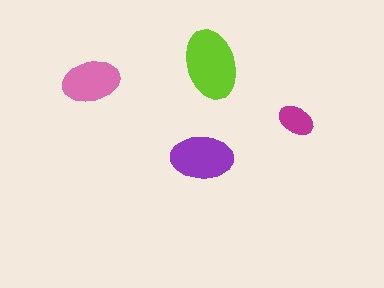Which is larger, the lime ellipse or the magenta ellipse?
The lime one.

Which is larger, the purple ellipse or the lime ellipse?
The lime one.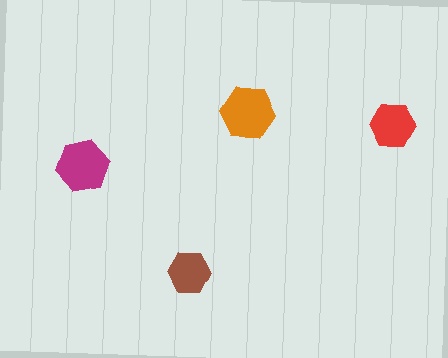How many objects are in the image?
There are 4 objects in the image.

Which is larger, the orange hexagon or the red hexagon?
The orange one.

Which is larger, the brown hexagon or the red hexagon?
The red one.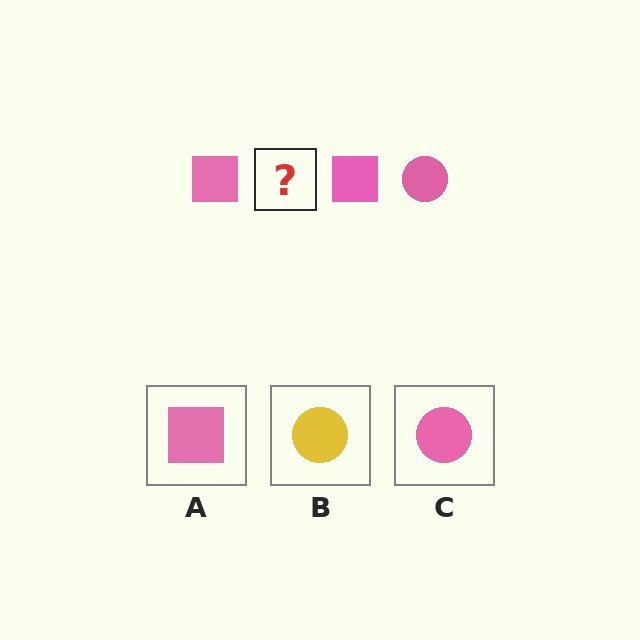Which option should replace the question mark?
Option C.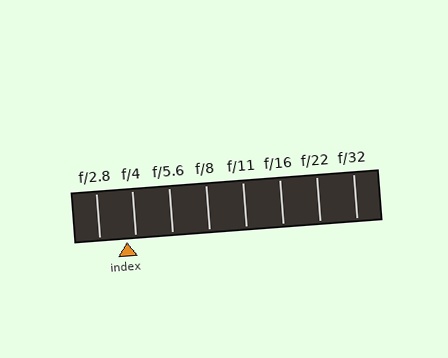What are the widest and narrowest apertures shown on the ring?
The widest aperture shown is f/2.8 and the narrowest is f/32.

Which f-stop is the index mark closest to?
The index mark is closest to f/4.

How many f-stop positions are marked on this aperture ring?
There are 8 f-stop positions marked.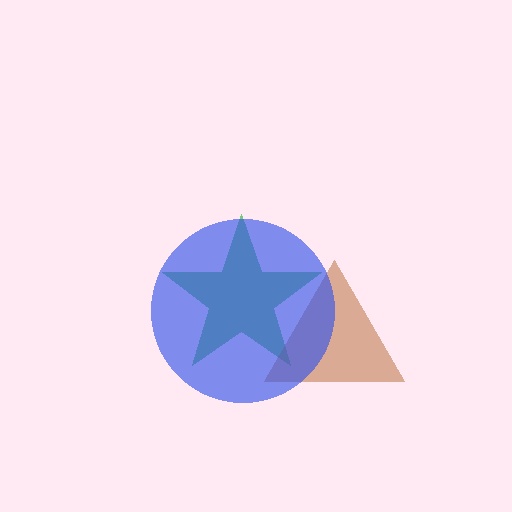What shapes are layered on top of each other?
The layered shapes are: a green star, a brown triangle, a blue circle.